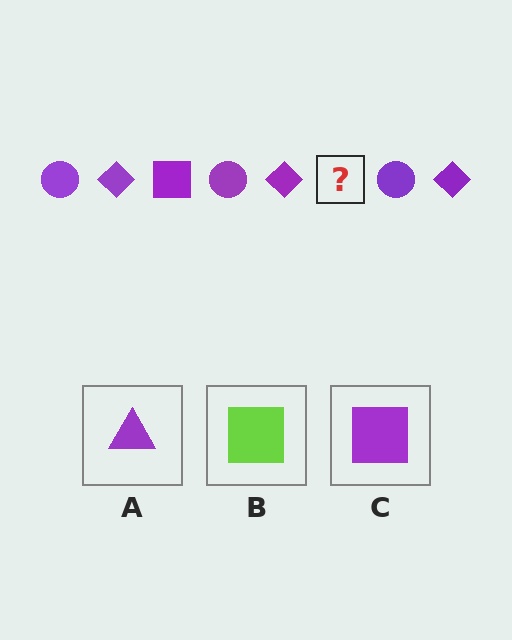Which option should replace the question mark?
Option C.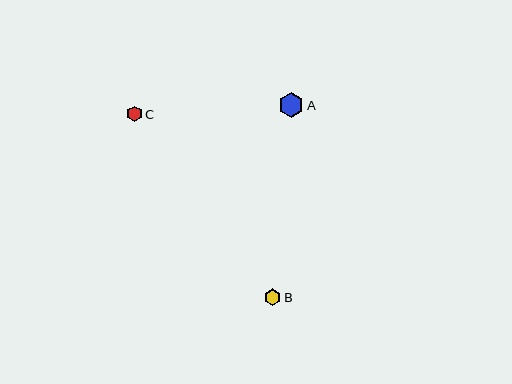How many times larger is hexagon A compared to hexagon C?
Hexagon A is approximately 1.6 times the size of hexagon C.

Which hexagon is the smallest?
Hexagon C is the smallest with a size of approximately 16 pixels.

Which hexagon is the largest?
Hexagon A is the largest with a size of approximately 25 pixels.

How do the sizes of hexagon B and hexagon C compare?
Hexagon B and hexagon C are approximately the same size.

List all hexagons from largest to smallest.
From largest to smallest: A, B, C.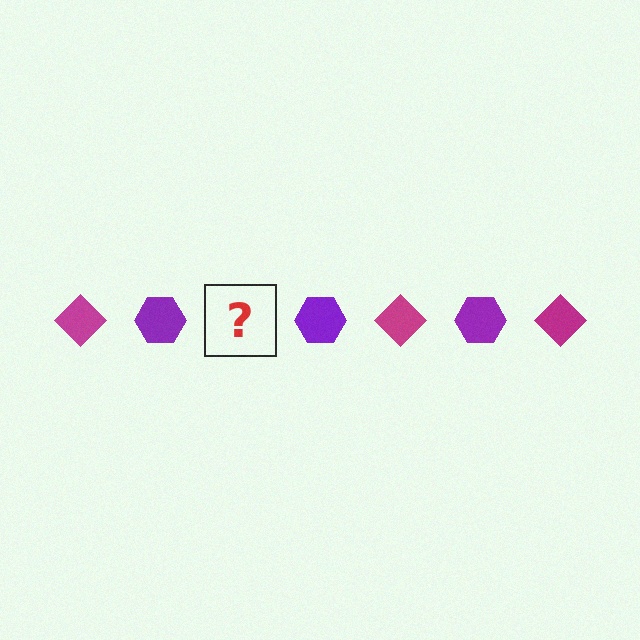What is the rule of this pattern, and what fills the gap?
The rule is that the pattern alternates between magenta diamond and purple hexagon. The gap should be filled with a magenta diamond.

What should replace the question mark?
The question mark should be replaced with a magenta diamond.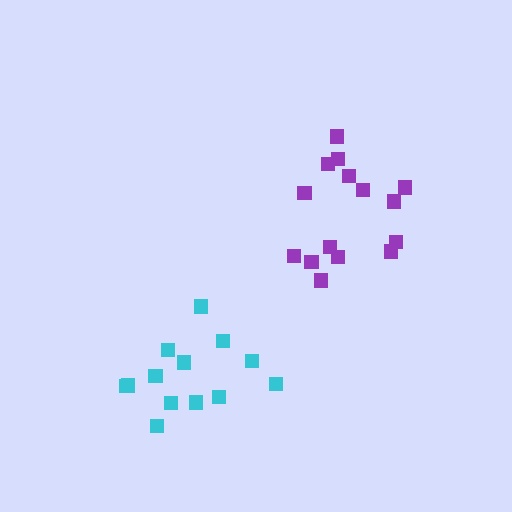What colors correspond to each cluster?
The clusters are colored: cyan, purple.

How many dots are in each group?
Group 1: 13 dots, Group 2: 15 dots (28 total).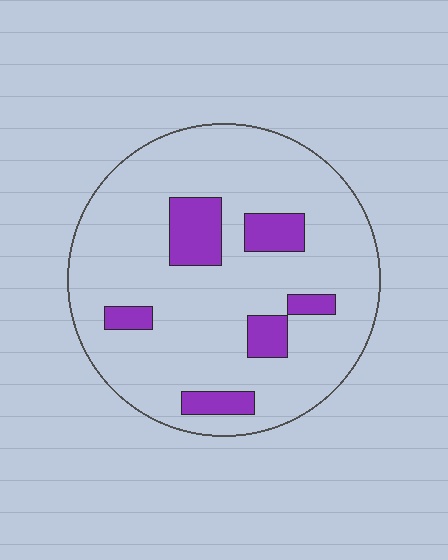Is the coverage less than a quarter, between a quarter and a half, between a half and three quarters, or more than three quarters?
Less than a quarter.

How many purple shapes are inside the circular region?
6.